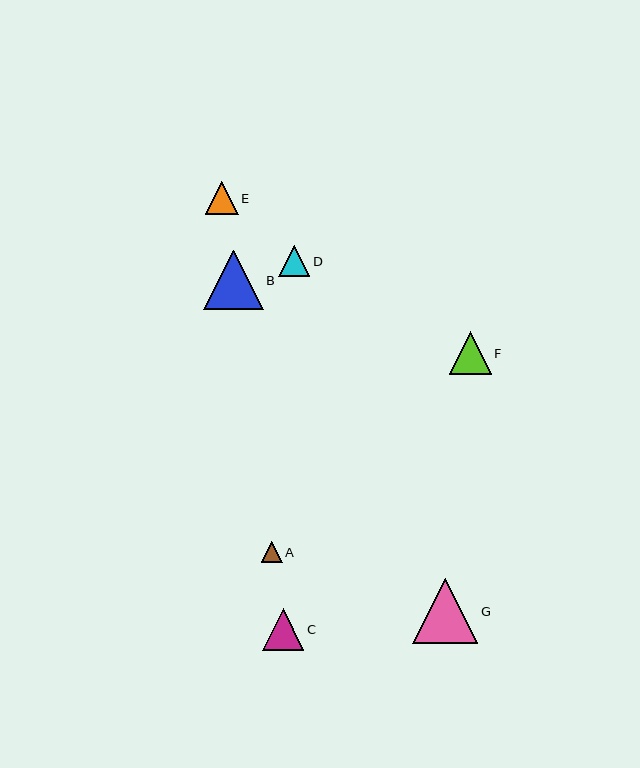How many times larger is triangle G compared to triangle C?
Triangle G is approximately 1.6 times the size of triangle C.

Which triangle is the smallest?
Triangle A is the smallest with a size of approximately 21 pixels.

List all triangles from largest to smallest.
From largest to smallest: G, B, F, C, E, D, A.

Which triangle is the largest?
Triangle G is the largest with a size of approximately 65 pixels.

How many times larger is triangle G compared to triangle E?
Triangle G is approximately 2.0 times the size of triangle E.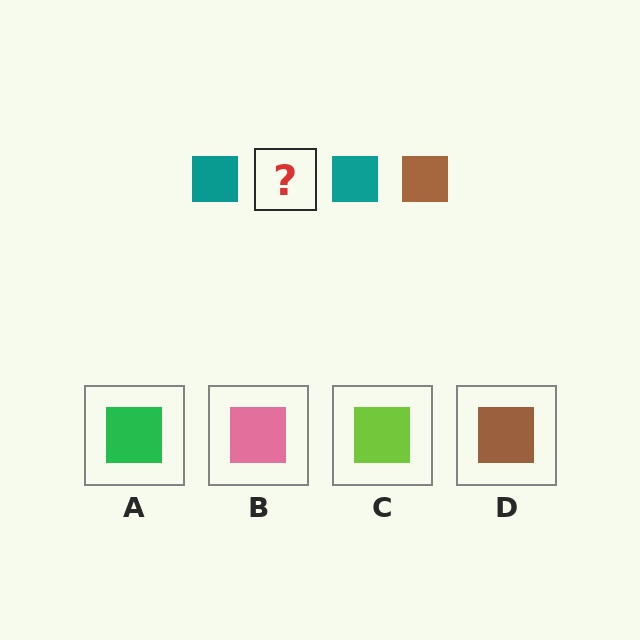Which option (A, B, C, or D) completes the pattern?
D.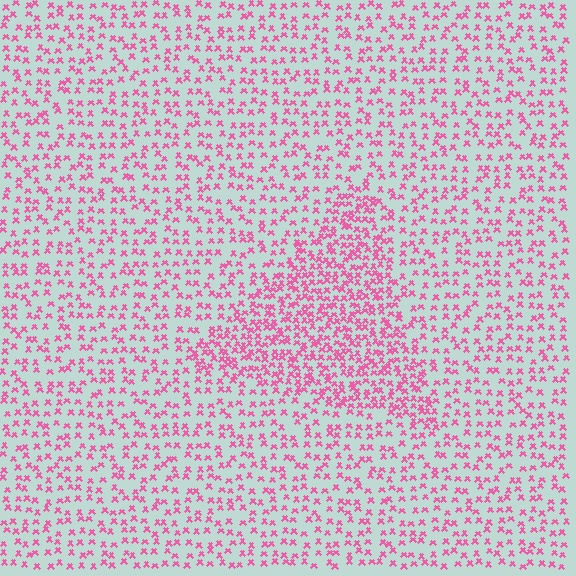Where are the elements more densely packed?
The elements are more densely packed inside the triangle boundary.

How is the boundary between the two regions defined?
The boundary is defined by a change in element density (approximately 1.9x ratio). All elements are the same color, size, and shape.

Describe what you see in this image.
The image contains small pink elements arranged at two different densities. A triangle-shaped region is visible where the elements are more densely packed than the surrounding area.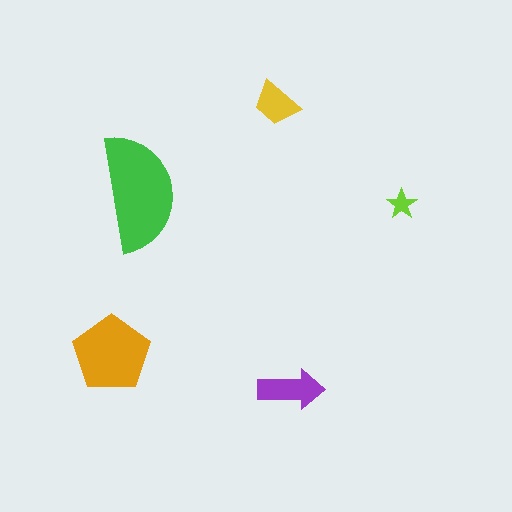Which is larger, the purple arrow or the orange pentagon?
The orange pentagon.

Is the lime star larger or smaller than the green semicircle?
Smaller.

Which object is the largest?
The green semicircle.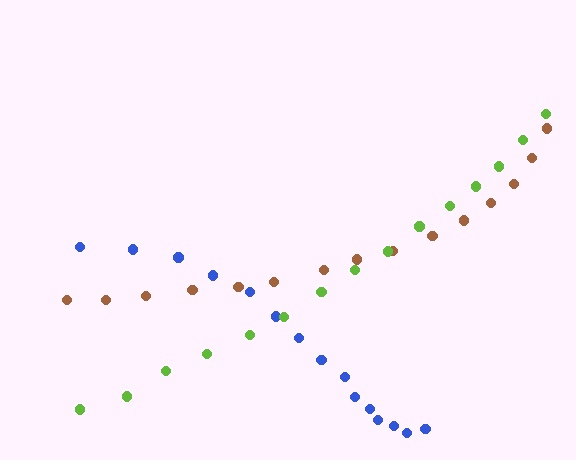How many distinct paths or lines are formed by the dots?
There are 3 distinct paths.